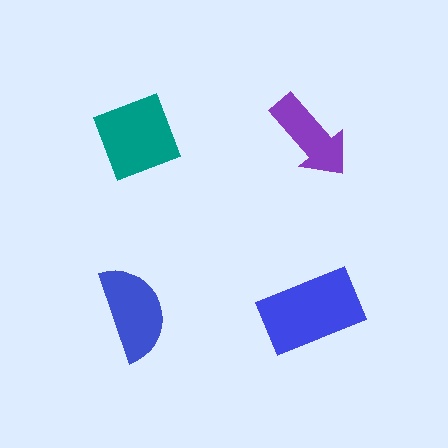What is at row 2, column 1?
A blue semicircle.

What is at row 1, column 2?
A purple arrow.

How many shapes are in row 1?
2 shapes.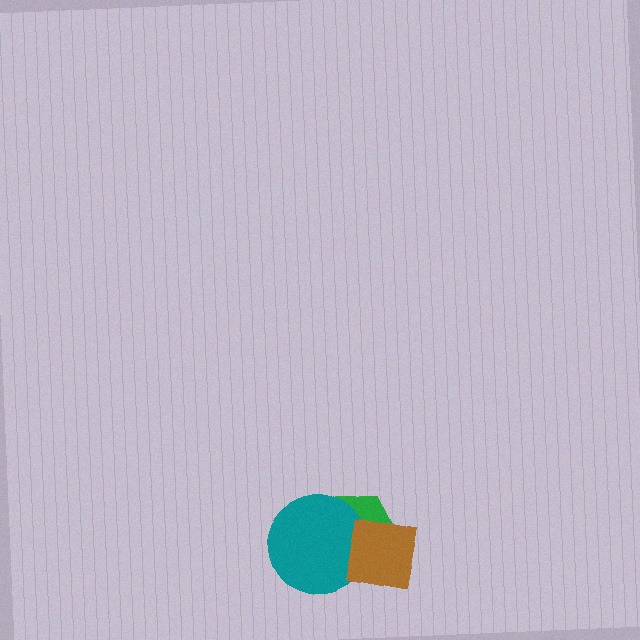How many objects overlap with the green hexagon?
2 objects overlap with the green hexagon.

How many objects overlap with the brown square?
2 objects overlap with the brown square.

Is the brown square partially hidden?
No, no other shape covers it.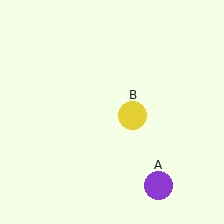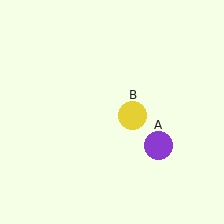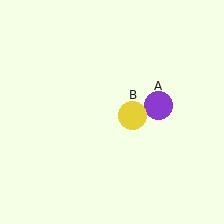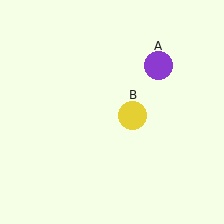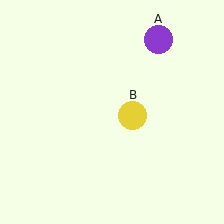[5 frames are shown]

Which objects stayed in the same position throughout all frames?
Yellow circle (object B) remained stationary.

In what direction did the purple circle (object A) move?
The purple circle (object A) moved up.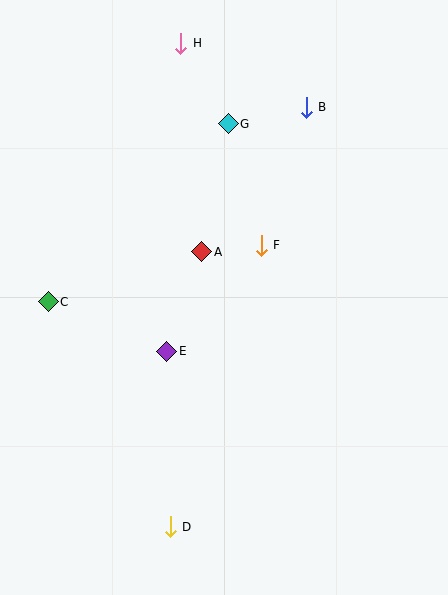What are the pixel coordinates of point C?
Point C is at (48, 302).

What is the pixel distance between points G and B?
The distance between G and B is 80 pixels.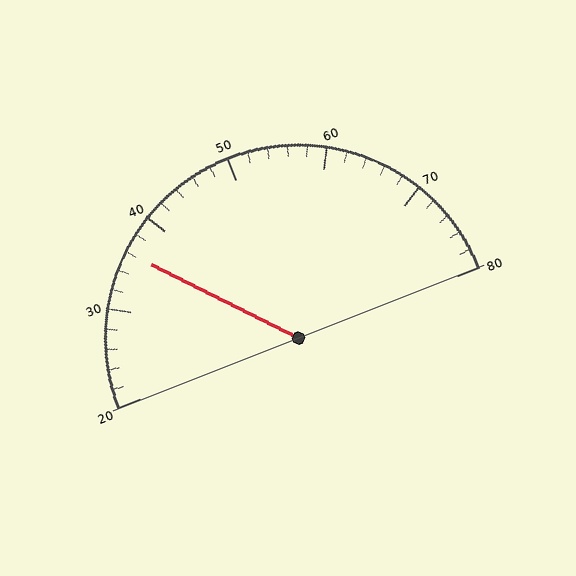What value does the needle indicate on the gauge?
The needle indicates approximately 36.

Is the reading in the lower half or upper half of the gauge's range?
The reading is in the lower half of the range (20 to 80).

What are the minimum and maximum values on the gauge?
The gauge ranges from 20 to 80.